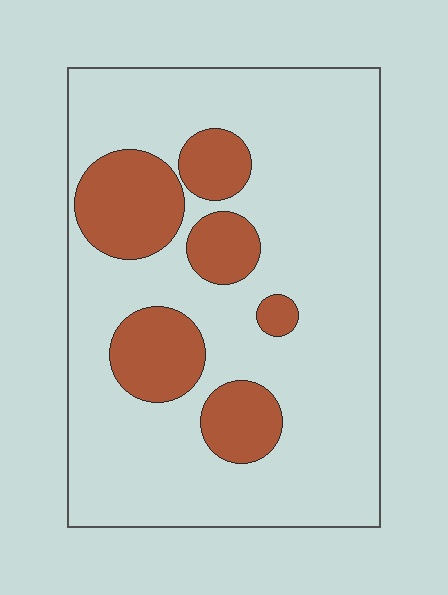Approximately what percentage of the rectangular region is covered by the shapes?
Approximately 20%.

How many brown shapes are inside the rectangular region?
6.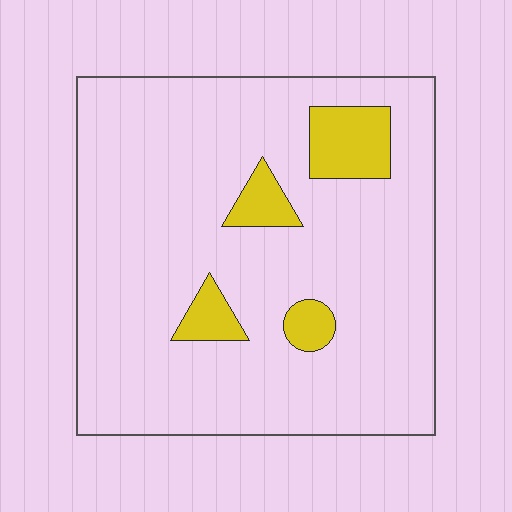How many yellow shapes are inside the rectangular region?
4.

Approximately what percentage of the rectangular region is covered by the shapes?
Approximately 10%.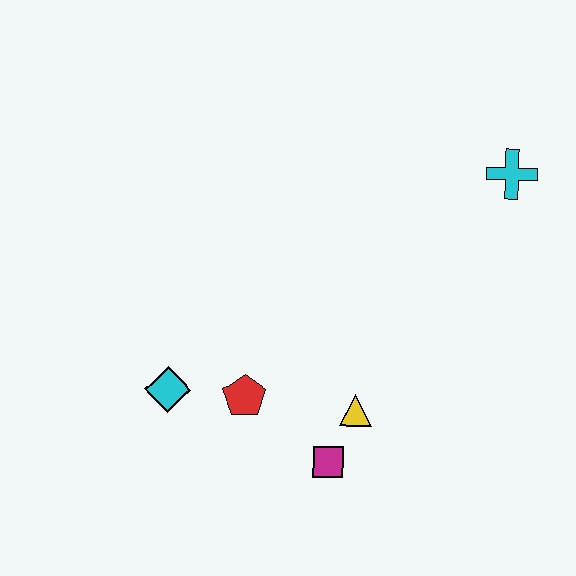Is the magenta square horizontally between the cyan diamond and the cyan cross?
Yes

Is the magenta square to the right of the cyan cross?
No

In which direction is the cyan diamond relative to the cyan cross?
The cyan diamond is to the left of the cyan cross.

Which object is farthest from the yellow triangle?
The cyan cross is farthest from the yellow triangle.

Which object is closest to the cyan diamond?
The red pentagon is closest to the cyan diamond.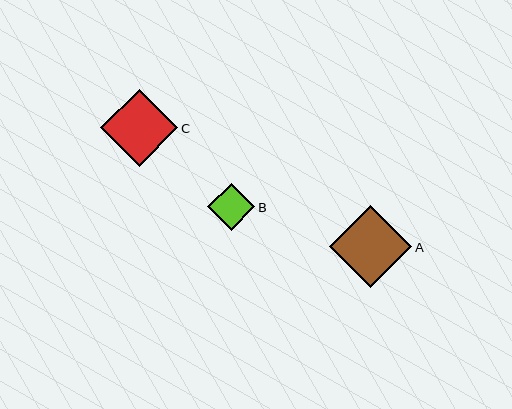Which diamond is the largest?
Diamond A is the largest with a size of approximately 82 pixels.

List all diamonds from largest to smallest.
From largest to smallest: A, C, B.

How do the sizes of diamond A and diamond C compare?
Diamond A and diamond C are approximately the same size.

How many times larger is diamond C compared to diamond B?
Diamond C is approximately 1.6 times the size of diamond B.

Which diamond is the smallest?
Diamond B is the smallest with a size of approximately 47 pixels.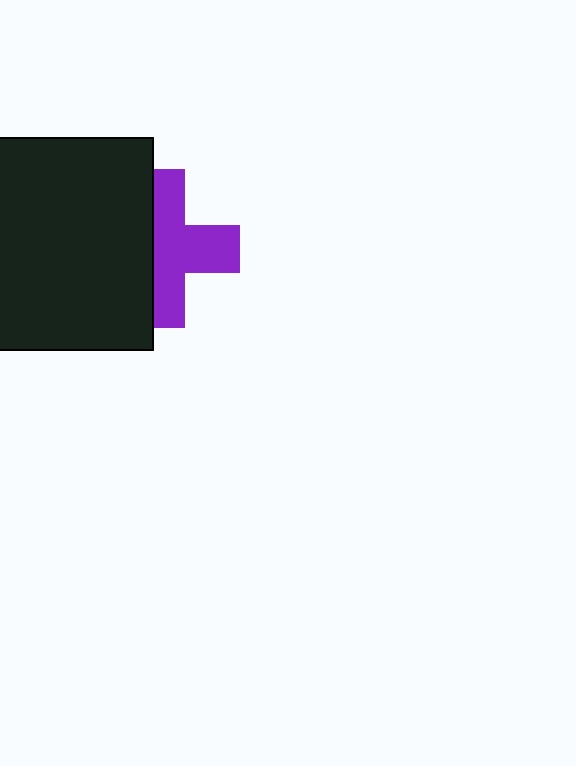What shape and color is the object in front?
The object in front is a black square.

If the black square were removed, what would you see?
You would see the complete purple cross.